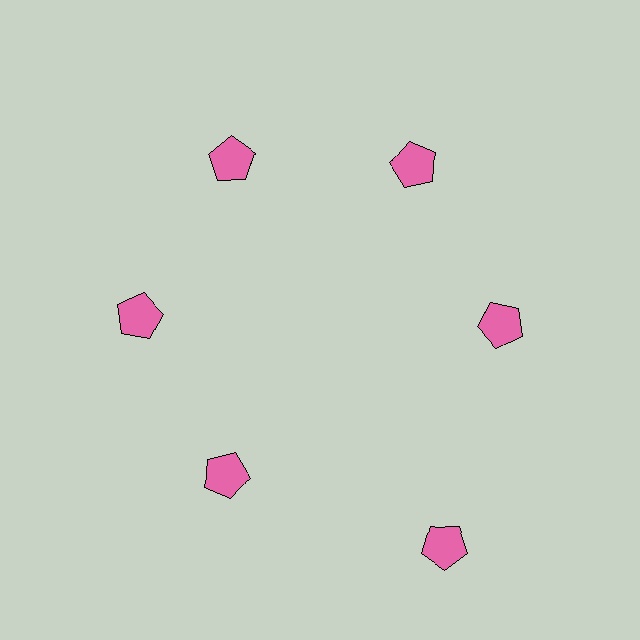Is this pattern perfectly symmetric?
No. The 6 pink pentagons are arranged in a ring, but one element near the 5 o'clock position is pushed outward from the center, breaking the 6-fold rotational symmetry.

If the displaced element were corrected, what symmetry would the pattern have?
It would have 6-fold rotational symmetry — the pattern would map onto itself every 60 degrees.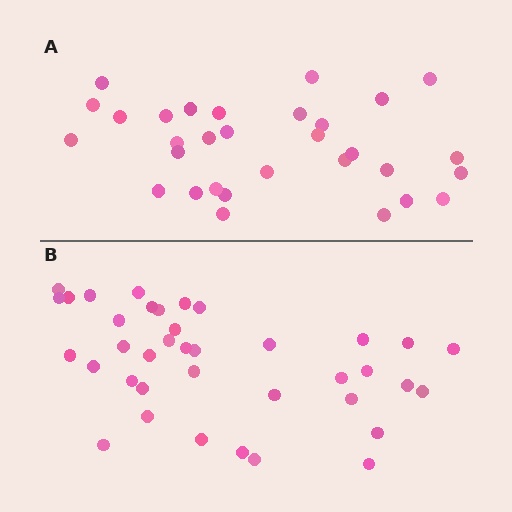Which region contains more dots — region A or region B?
Region B (the bottom region) has more dots.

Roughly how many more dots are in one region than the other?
Region B has roughly 8 or so more dots than region A.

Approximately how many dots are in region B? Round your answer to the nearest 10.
About 40 dots. (The exact count is 38, which rounds to 40.)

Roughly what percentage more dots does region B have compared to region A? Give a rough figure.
About 25% more.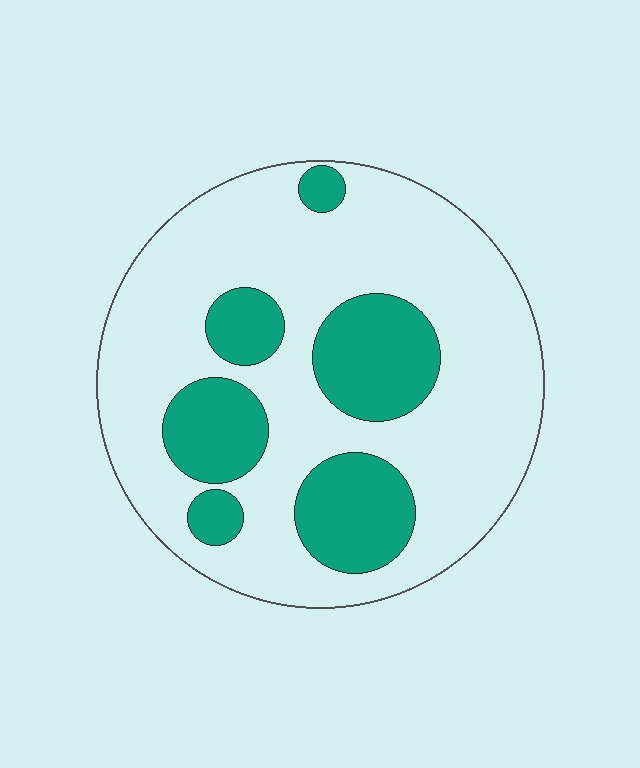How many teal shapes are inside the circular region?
6.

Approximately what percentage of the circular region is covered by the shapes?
Approximately 25%.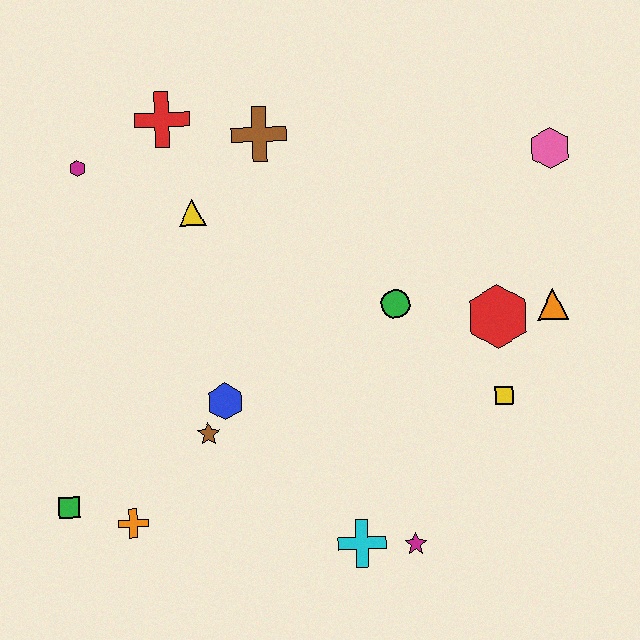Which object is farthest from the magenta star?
The magenta hexagon is farthest from the magenta star.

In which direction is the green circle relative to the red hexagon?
The green circle is to the left of the red hexagon.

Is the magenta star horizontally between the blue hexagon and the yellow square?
Yes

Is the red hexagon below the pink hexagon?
Yes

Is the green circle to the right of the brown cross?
Yes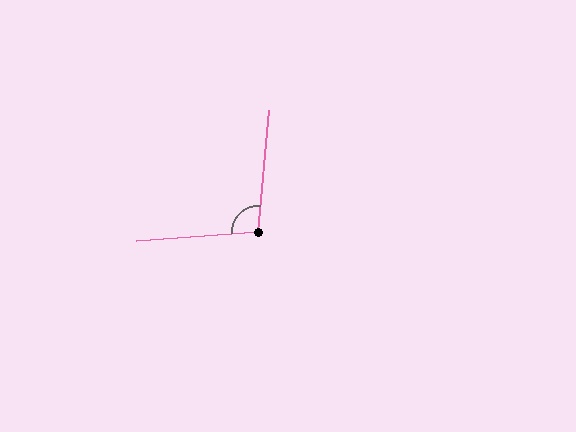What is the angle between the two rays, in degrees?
Approximately 100 degrees.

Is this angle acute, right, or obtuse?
It is obtuse.